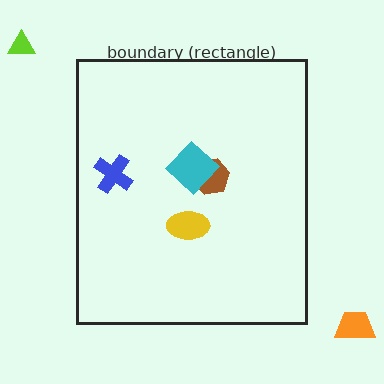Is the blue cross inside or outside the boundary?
Inside.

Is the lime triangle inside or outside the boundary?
Outside.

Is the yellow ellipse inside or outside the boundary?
Inside.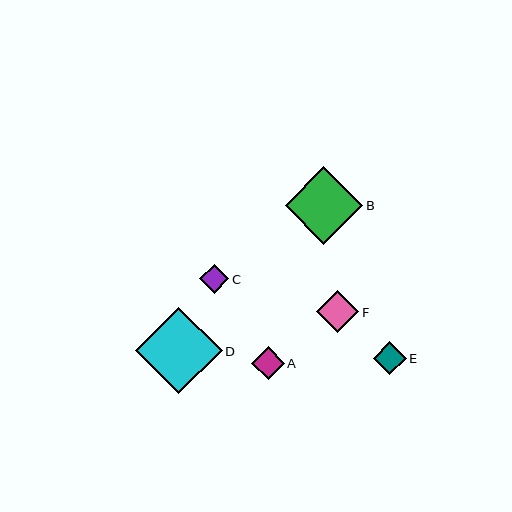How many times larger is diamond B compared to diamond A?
Diamond B is approximately 2.4 times the size of diamond A.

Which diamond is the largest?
Diamond D is the largest with a size of approximately 87 pixels.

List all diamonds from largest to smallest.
From largest to smallest: D, B, F, E, A, C.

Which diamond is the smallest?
Diamond C is the smallest with a size of approximately 29 pixels.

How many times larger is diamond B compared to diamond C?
Diamond B is approximately 2.7 times the size of diamond C.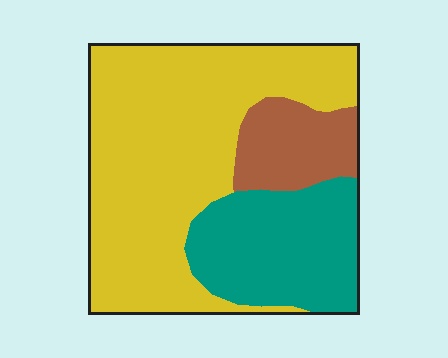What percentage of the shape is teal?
Teal takes up between a quarter and a half of the shape.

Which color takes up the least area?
Brown, at roughly 15%.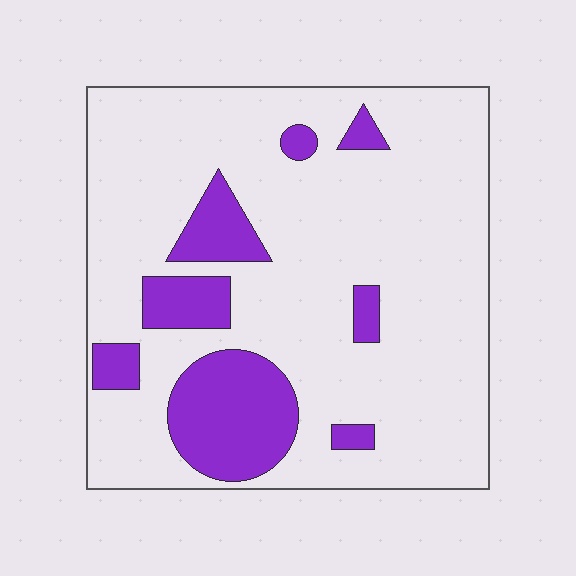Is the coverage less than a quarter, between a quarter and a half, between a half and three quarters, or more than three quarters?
Less than a quarter.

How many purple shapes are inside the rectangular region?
8.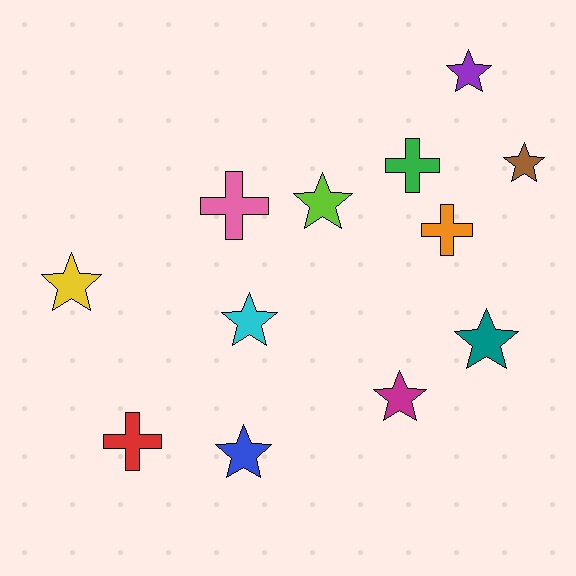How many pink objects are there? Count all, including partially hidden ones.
There is 1 pink object.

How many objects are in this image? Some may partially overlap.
There are 12 objects.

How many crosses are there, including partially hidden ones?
There are 4 crosses.